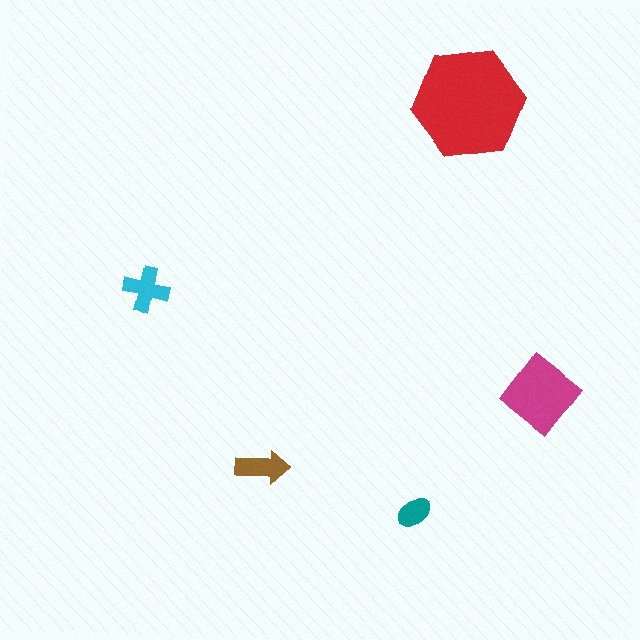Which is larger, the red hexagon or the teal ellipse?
The red hexagon.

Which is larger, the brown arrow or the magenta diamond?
The magenta diamond.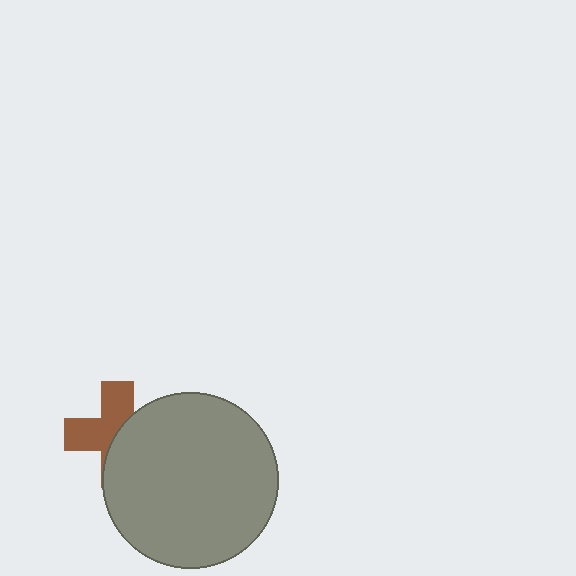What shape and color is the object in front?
The object in front is a gray circle.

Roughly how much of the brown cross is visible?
About half of it is visible (roughly 50%).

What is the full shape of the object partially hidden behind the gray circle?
The partially hidden object is a brown cross.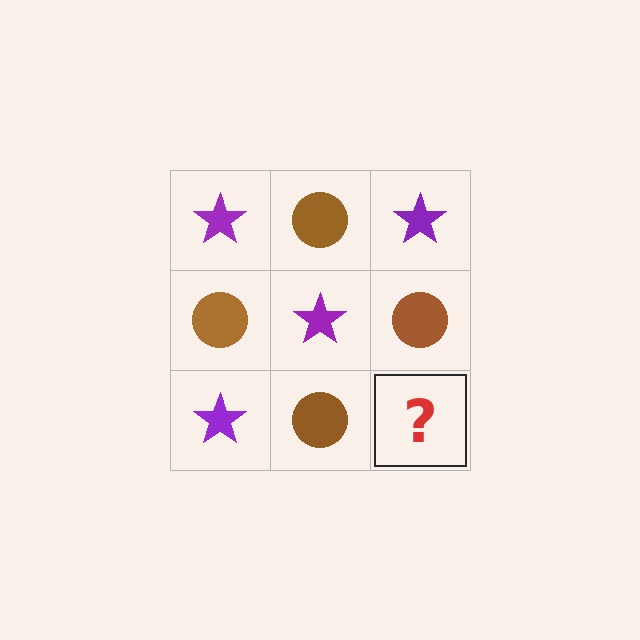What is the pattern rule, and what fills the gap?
The rule is that it alternates purple star and brown circle in a checkerboard pattern. The gap should be filled with a purple star.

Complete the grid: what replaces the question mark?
The question mark should be replaced with a purple star.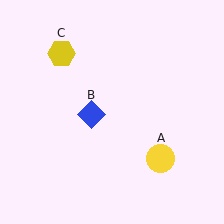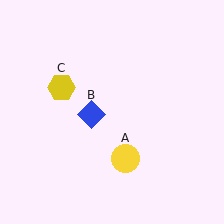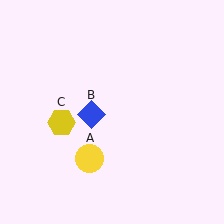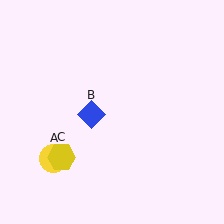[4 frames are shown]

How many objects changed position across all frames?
2 objects changed position: yellow circle (object A), yellow hexagon (object C).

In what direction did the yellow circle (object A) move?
The yellow circle (object A) moved left.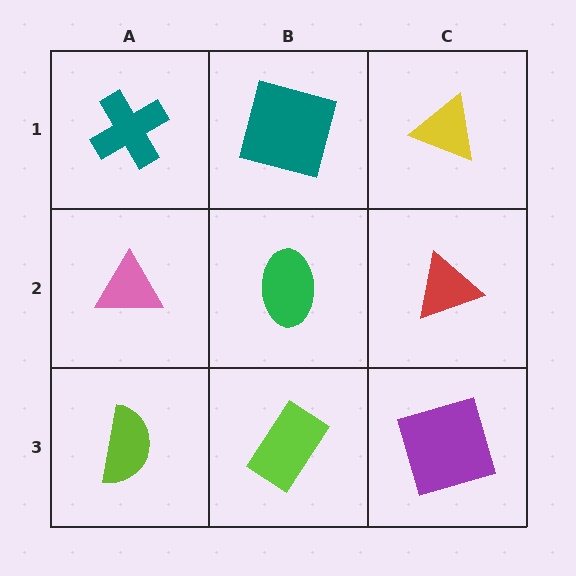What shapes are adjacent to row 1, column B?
A green ellipse (row 2, column B), a teal cross (row 1, column A), a yellow triangle (row 1, column C).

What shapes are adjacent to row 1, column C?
A red triangle (row 2, column C), a teal square (row 1, column B).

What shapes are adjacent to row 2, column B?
A teal square (row 1, column B), a lime rectangle (row 3, column B), a pink triangle (row 2, column A), a red triangle (row 2, column C).